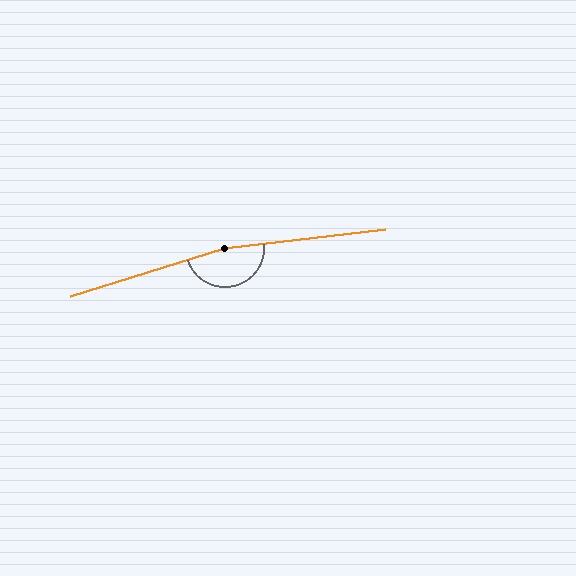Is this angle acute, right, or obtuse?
It is obtuse.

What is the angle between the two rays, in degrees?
Approximately 169 degrees.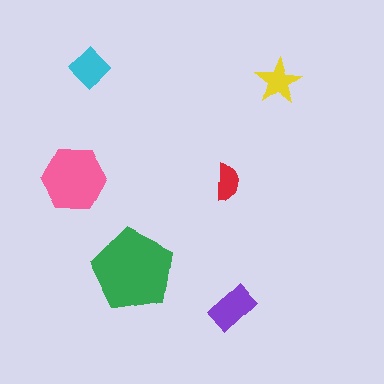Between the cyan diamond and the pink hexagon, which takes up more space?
The pink hexagon.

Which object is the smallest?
The red semicircle.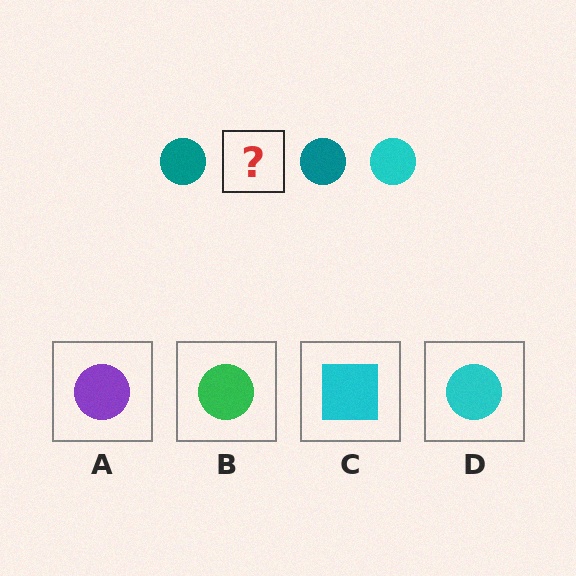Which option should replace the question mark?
Option D.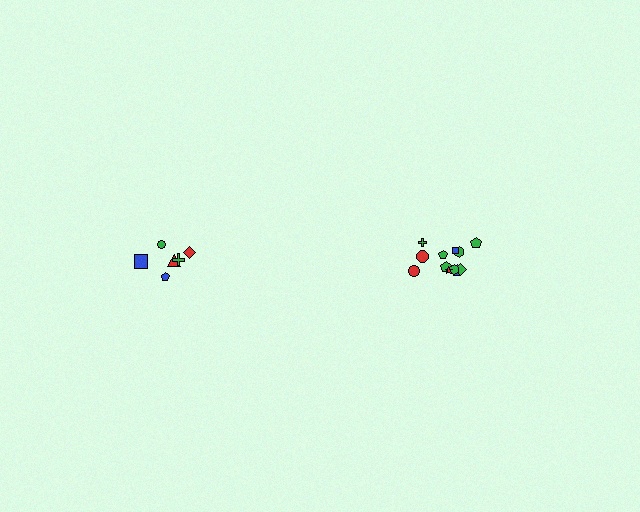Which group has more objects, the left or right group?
The right group.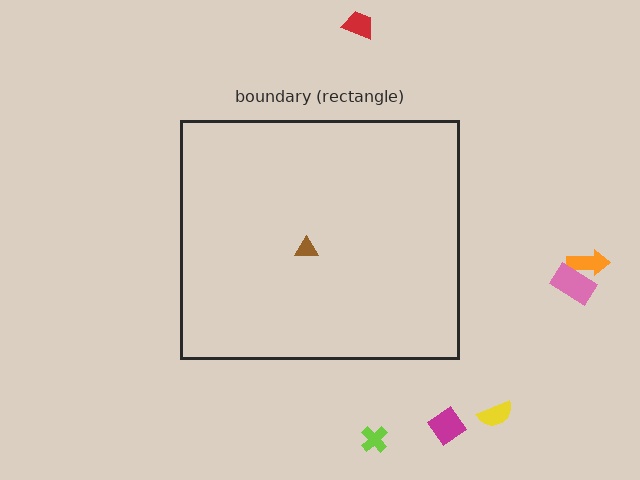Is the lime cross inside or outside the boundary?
Outside.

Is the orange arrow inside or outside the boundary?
Outside.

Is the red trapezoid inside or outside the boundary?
Outside.